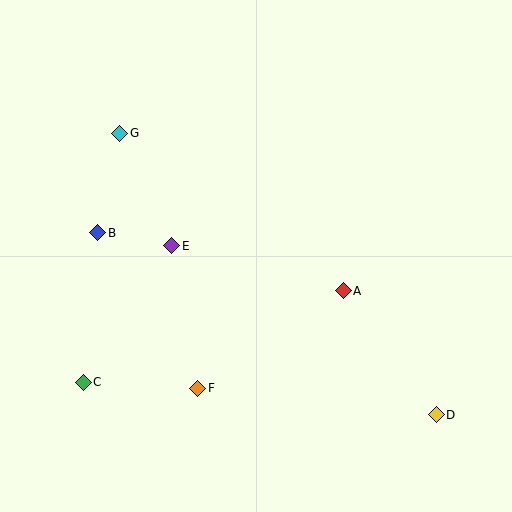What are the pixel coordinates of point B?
Point B is at (98, 233).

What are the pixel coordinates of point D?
Point D is at (436, 415).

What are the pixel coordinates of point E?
Point E is at (172, 246).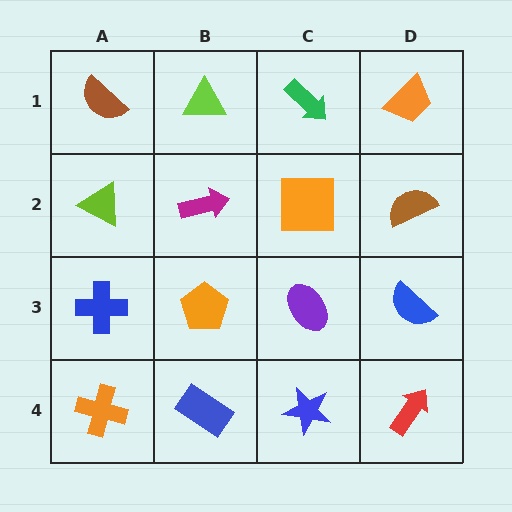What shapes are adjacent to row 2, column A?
A brown semicircle (row 1, column A), a blue cross (row 3, column A), a magenta arrow (row 2, column B).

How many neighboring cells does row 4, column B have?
3.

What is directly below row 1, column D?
A brown semicircle.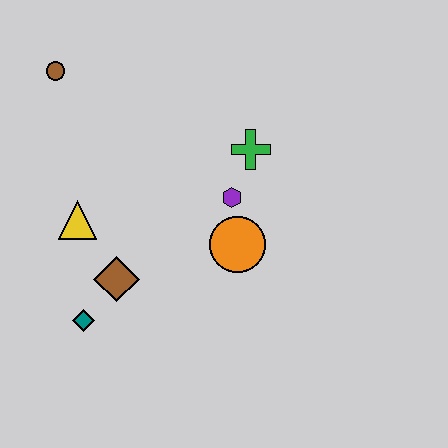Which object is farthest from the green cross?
The teal diamond is farthest from the green cross.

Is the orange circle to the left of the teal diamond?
No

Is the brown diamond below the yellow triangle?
Yes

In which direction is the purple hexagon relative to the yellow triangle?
The purple hexagon is to the right of the yellow triangle.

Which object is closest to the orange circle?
The purple hexagon is closest to the orange circle.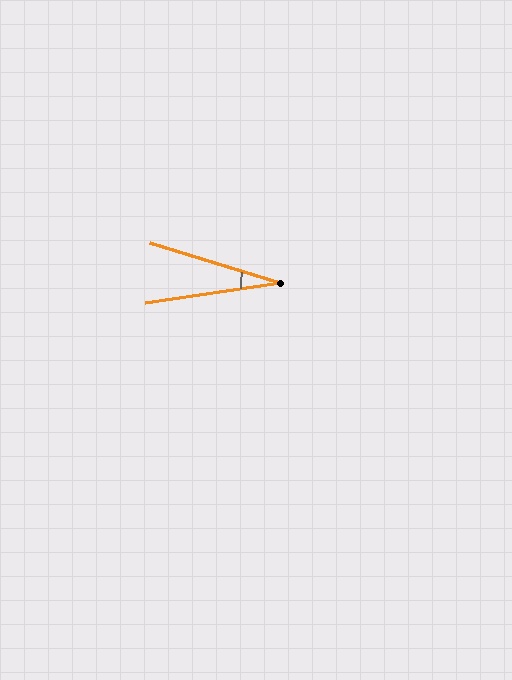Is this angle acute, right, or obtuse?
It is acute.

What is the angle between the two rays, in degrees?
Approximately 26 degrees.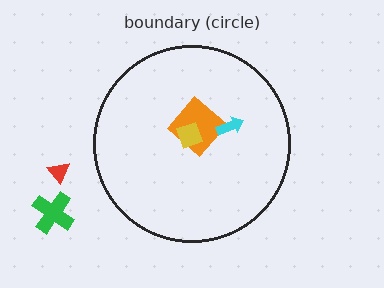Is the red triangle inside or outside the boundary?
Outside.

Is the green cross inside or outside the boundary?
Outside.